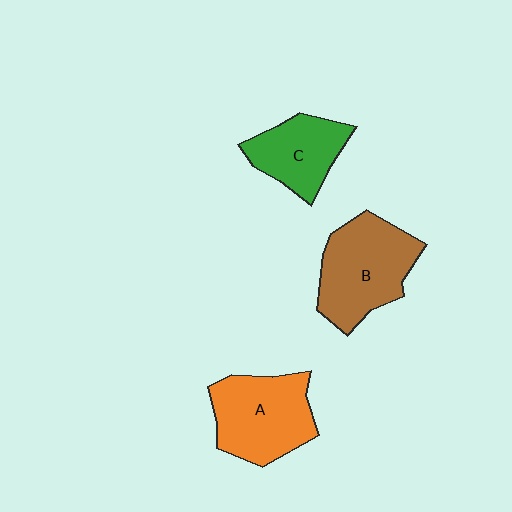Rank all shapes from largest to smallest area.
From largest to smallest: B (brown), A (orange), C (green).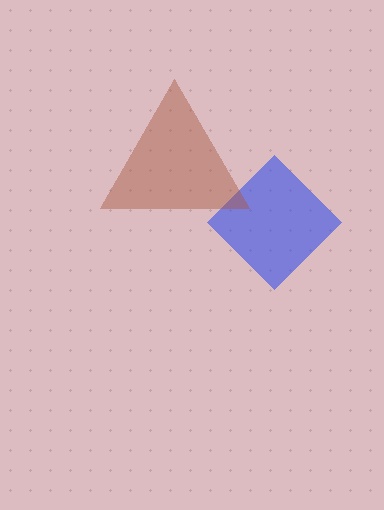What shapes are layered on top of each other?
The layered shapes are: a blue diamond, a brown triangle.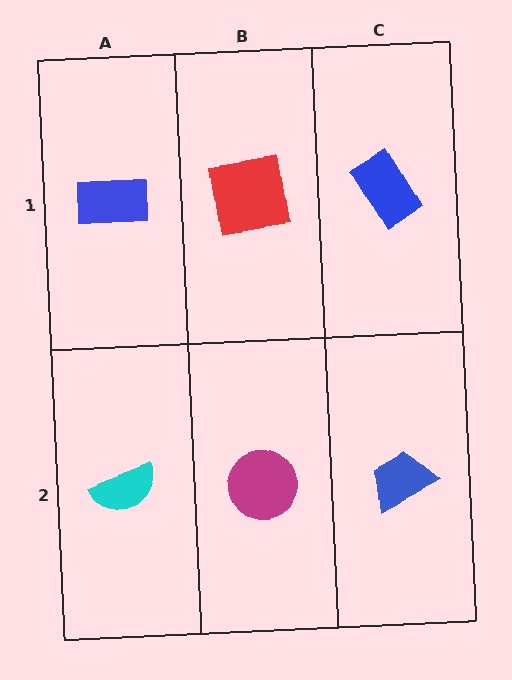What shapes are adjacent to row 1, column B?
A magenta circle (row 2, column B), a blue rectangle (row 1, column A), a blue rectangle (row 1, column C).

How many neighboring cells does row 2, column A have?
2.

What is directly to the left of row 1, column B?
A blue rectangle.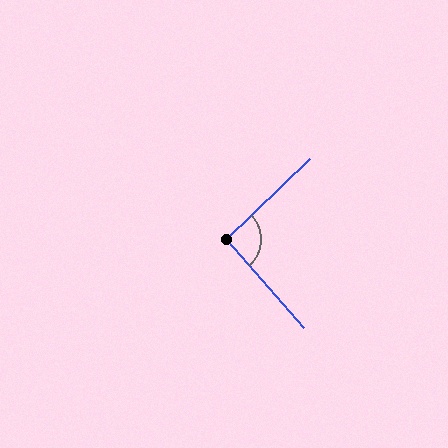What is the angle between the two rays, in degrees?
Approximately 93 degrees.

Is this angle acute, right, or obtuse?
It is approximately a right angle.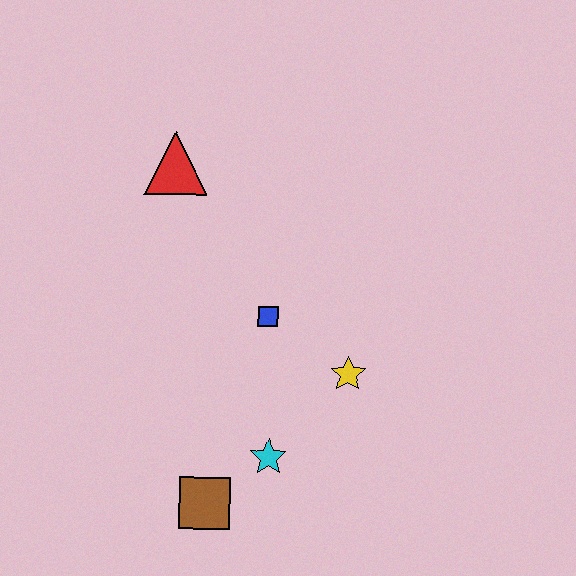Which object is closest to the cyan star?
The brown square is closest to the cyan star.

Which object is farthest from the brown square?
The red triangle is farthest from the brown square.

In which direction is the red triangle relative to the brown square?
The red triangle is above the brown square.